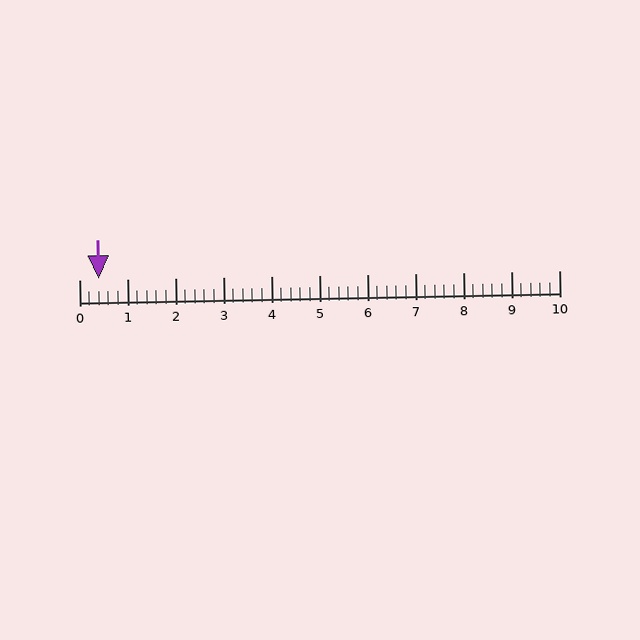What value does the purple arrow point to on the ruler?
The purple arrow points to approximately 0.4.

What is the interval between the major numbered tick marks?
The major tick marks are spaced 1 units apart.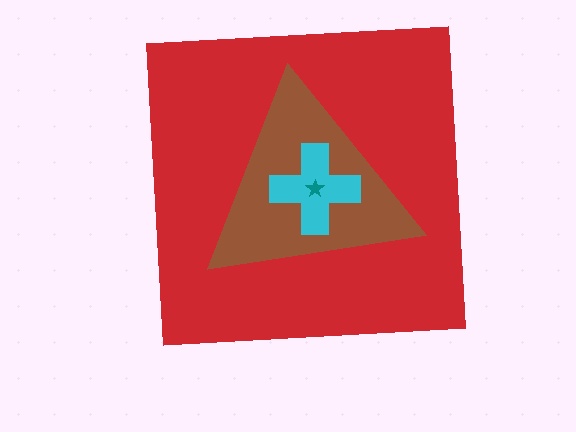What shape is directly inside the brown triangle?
The cyan cross.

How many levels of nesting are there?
4.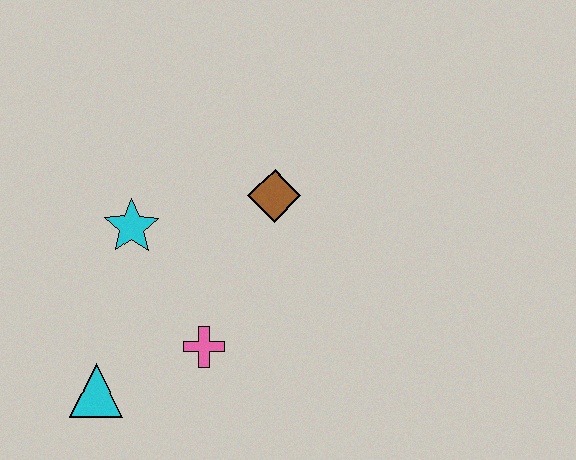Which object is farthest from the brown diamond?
The cyan triangle is farthest from the brown diamond.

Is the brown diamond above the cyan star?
Yes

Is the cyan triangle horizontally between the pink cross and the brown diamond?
No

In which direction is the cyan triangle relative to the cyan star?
The cyan triangle is below the cyan star.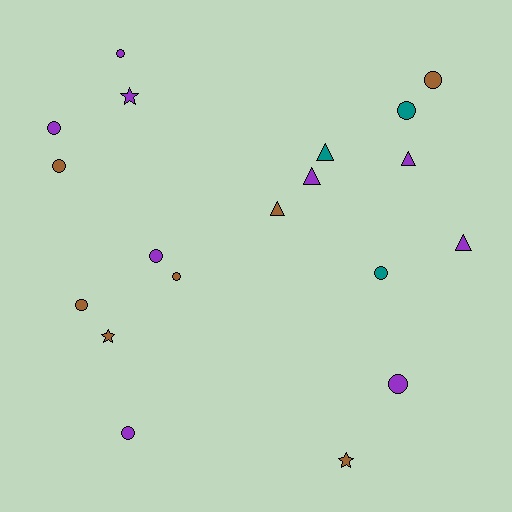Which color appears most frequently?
Purple, with 9 objects.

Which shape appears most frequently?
Circle, with 11 objects.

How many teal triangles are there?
There is 1 teal triangle.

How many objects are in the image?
There are 19 objects.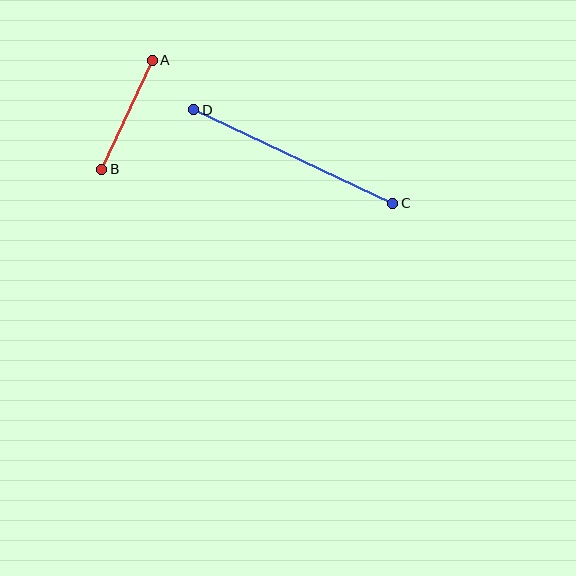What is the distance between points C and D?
The distance is approximately 220 pixels.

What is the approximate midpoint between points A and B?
The midpoint is at approximately (127, 115) pixels.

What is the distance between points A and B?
The distance is approximately 120 pixels.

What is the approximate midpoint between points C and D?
The midpoint is at approximately (293, 156) pixels.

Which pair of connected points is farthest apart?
Points C and D are farthest apart.